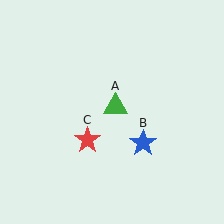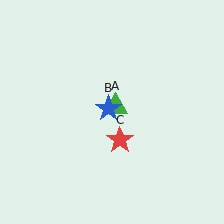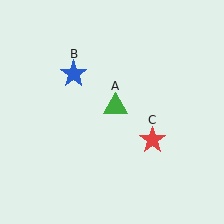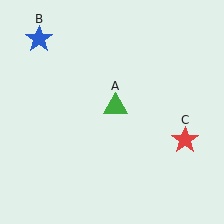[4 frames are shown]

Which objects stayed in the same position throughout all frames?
Green triangle (object A) remained stationary.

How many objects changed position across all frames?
2 objects changed position: blue star (object B), red star (object C).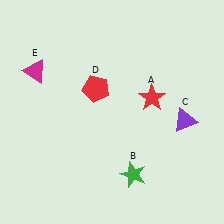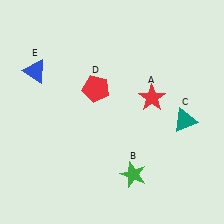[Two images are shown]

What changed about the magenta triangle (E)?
In Image 1, E is magenta. In Image 2, it changed to blue.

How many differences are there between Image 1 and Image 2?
There are 2 differences between the two images.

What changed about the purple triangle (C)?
In Image 1, C is purple. In Image 2, it changed to teal.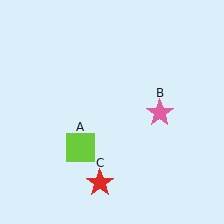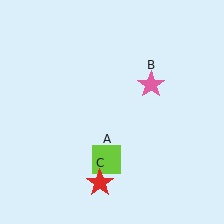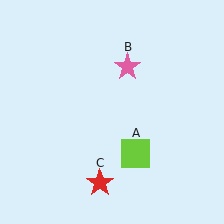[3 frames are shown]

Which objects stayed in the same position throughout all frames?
Red star (object C) remained stationary.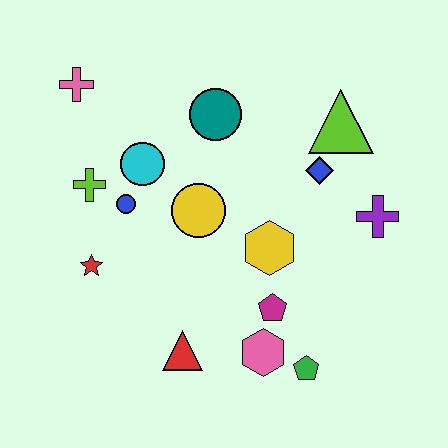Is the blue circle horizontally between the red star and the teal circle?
Yes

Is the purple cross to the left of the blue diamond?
No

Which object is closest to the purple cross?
The blue diamond is closest to the purple cross.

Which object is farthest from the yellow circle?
The green pentagon is farthest from the yellow circle.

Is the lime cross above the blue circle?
Yes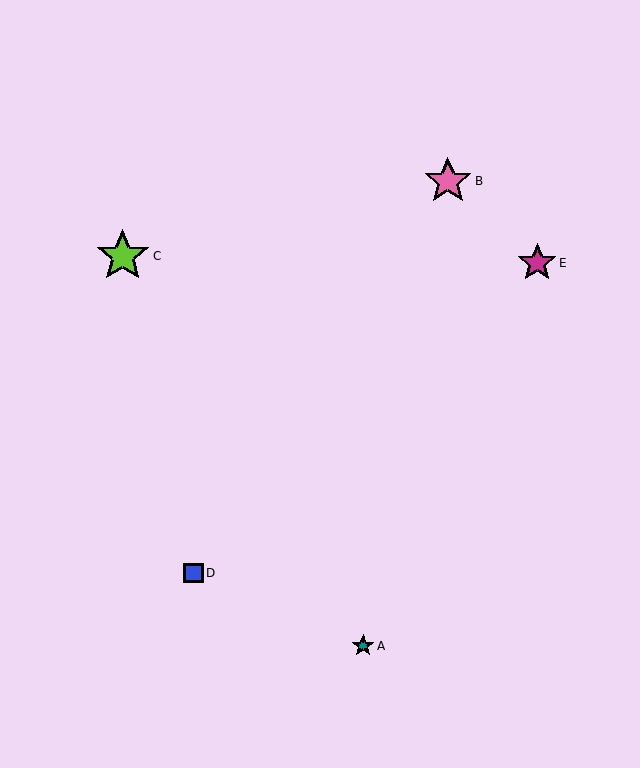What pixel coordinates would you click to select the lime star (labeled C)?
Click at (123, 256) to select the lime star C.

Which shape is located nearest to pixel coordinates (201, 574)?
The blue square (labeled D) at (193, 573) is nearest to that location.